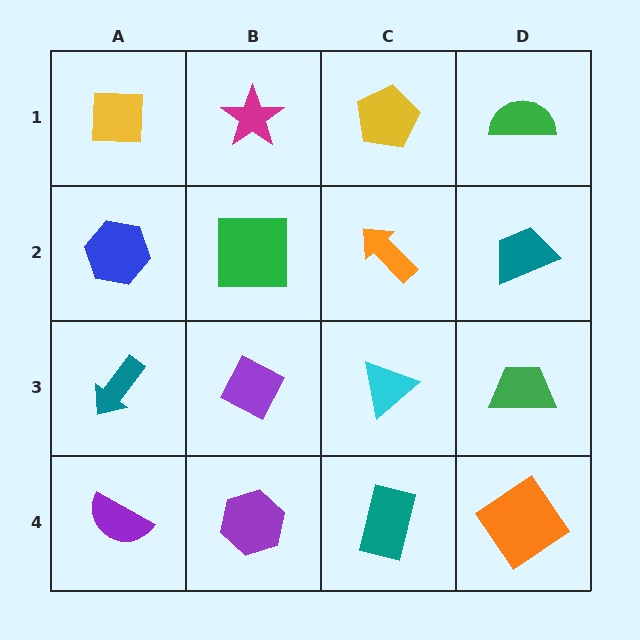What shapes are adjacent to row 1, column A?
A blue hexagon (row 2, column A), a magenta star (row 1, column B).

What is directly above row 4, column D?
A green trapezoid.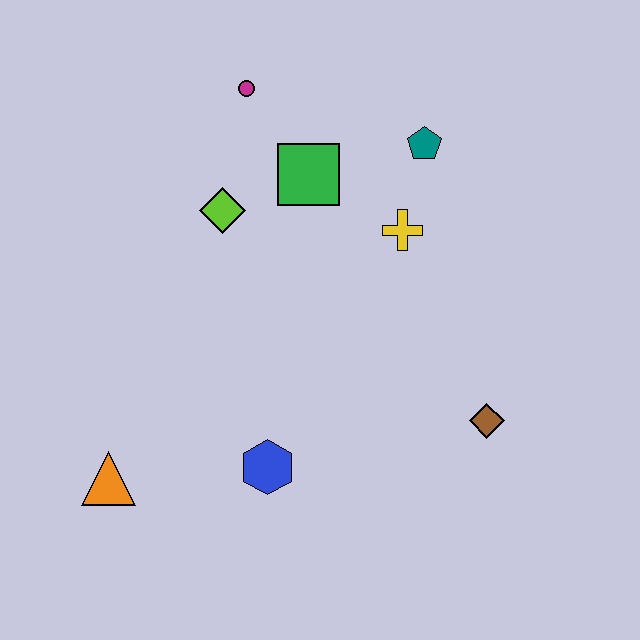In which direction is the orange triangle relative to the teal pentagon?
The orange triangle is below the teal pentagon.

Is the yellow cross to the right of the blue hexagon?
Yes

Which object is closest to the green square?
The lime diamond is closest to the green square.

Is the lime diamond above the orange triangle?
Yes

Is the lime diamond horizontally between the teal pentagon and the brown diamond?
No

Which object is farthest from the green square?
The orange triangle is farthest from the green square.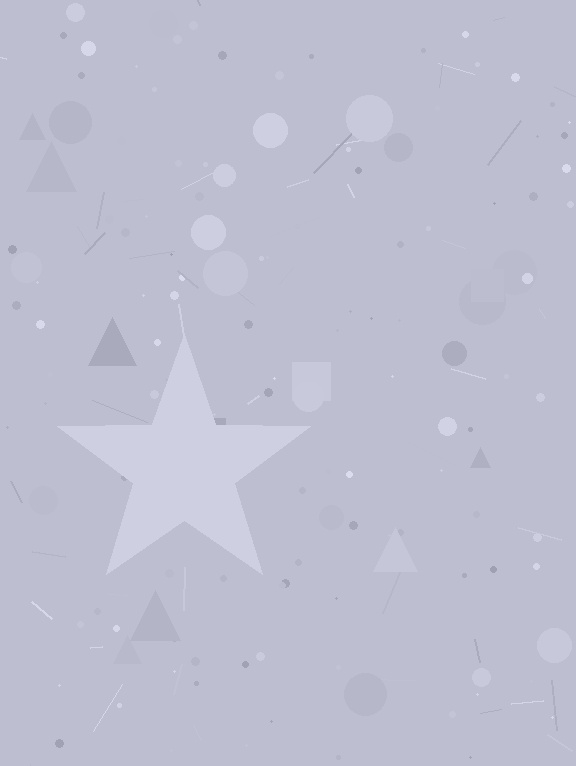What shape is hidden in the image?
A star is hidden in the image.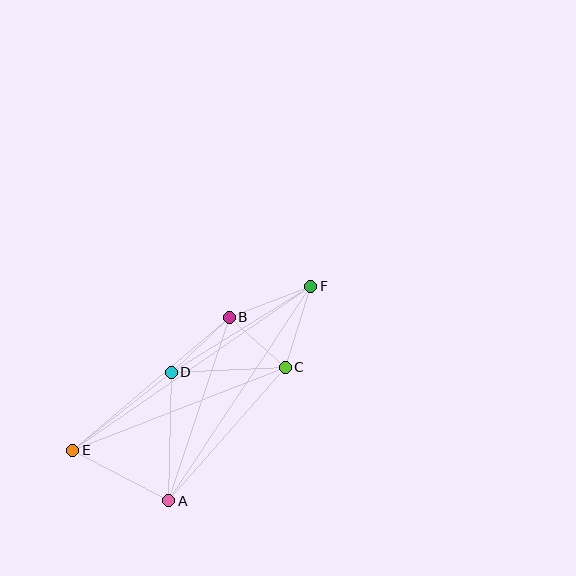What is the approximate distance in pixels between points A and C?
The distance between A and C is approximately 177 pixels.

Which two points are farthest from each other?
Points E and F are farthest from each other.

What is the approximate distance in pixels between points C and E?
The distance between C and E is approximately 228 pixels.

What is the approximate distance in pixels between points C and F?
The distance between C and F is approximately 85 pixels.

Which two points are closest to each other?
Points B and C are closest to each other.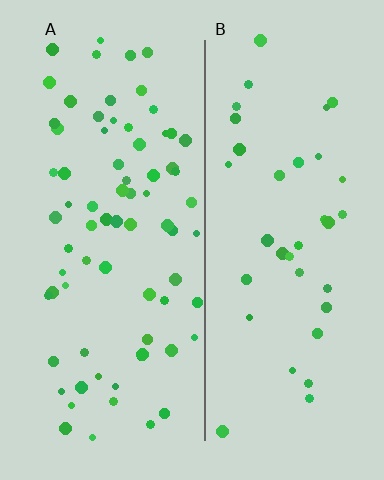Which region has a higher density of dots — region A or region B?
A (the left).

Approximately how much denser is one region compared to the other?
Approximately 2.0× — region A over region B.